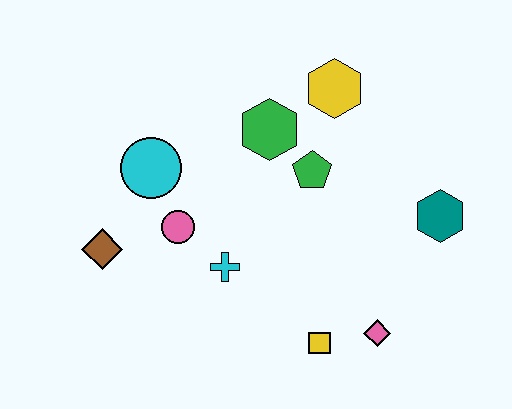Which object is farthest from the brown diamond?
The teal hexagon is farthest from the brown diamond.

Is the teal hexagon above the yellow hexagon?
No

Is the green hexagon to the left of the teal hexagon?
Yes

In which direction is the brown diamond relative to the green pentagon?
The brown diamond is to the left of the green pentagon.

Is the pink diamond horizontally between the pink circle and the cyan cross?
No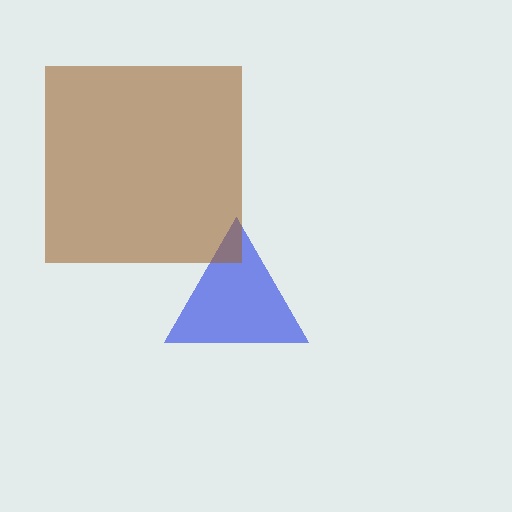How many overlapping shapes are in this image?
There are 2 overlapping shapes in the image.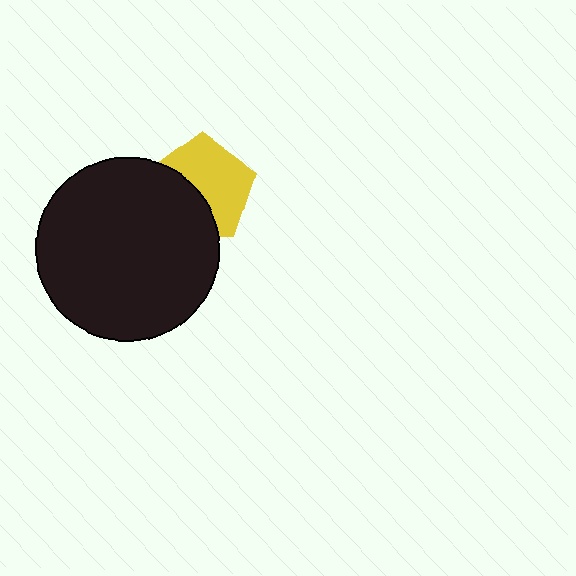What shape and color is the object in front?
The object in front is a black circle.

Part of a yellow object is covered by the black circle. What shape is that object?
It is a pentagon.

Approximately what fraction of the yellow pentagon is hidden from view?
Roughly 42% of the yellow pentagon is hidden behind the black circle.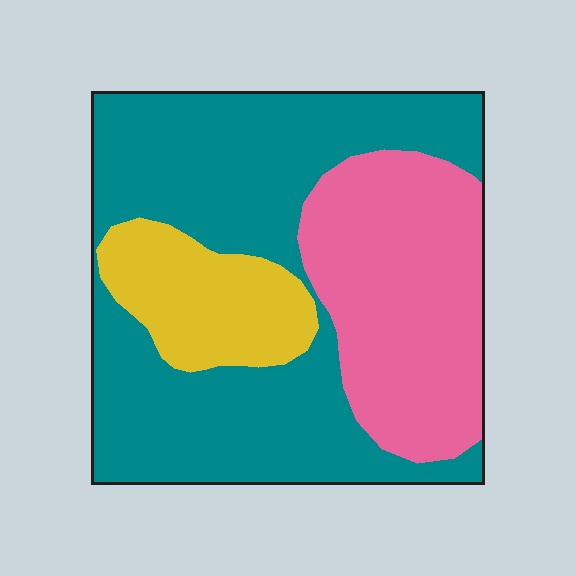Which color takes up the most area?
Teal, at roughly 55%.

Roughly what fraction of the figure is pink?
Pink covers 30% of the figure.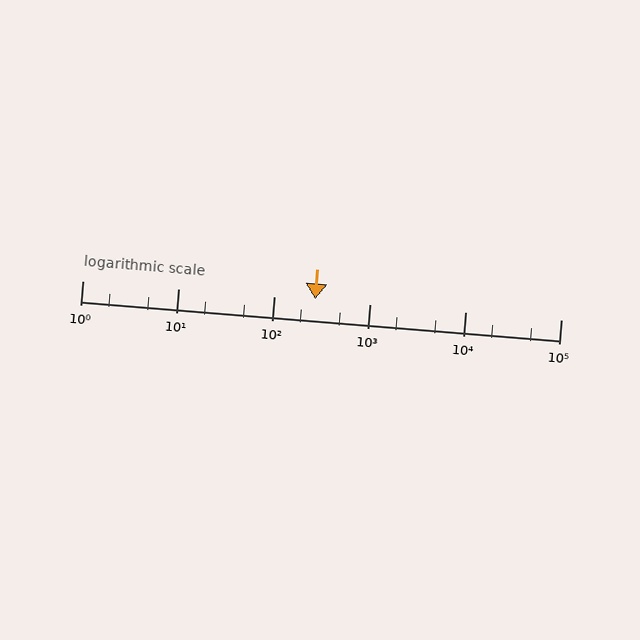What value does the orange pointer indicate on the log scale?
The pointer indicates approximately 270.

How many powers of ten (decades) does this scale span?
The scale spans 5 decades, from 1 to 100000.